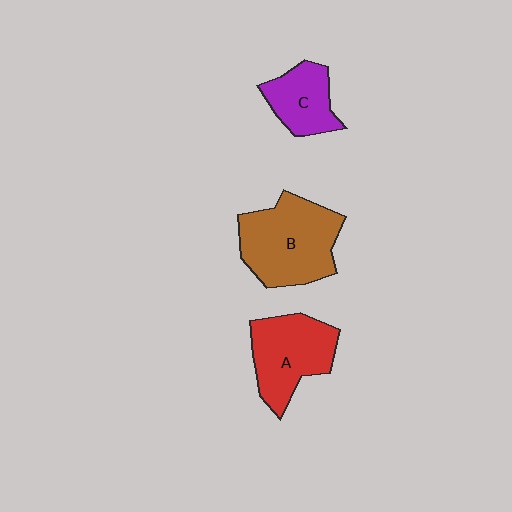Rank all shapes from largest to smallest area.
From largest to smallest: B (brown), A (red), C (purple).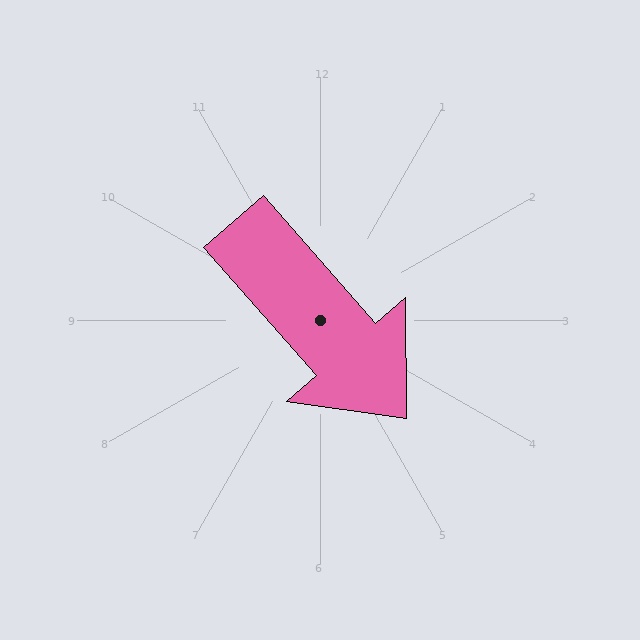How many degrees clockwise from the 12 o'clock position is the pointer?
Approximately 139 degrees.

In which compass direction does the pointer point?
Southeast.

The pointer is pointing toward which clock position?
Roughly 5 o'clock.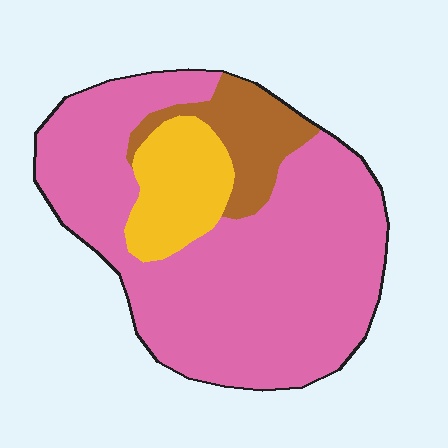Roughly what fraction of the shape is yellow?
Yellow takes up about one eighth (1/8) of the shape.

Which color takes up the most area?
Pink, at roughly 75%.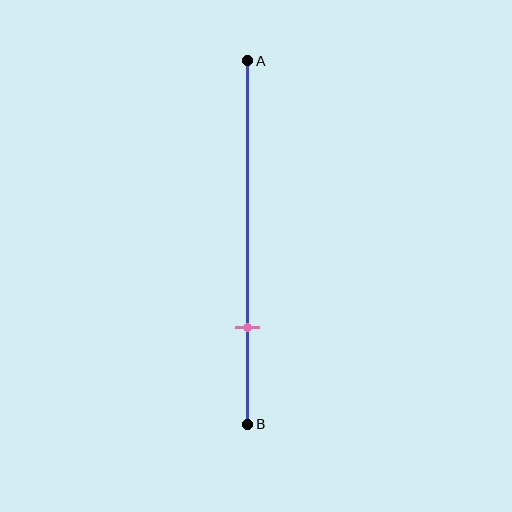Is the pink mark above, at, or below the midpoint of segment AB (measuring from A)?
The pink mark is below the midpoint of segment AB.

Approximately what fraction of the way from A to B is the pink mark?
The pink mark is approximately 75% of the way from A to B.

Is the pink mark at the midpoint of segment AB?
No, the mark is at about 75% from A, not at the 50% midpoint.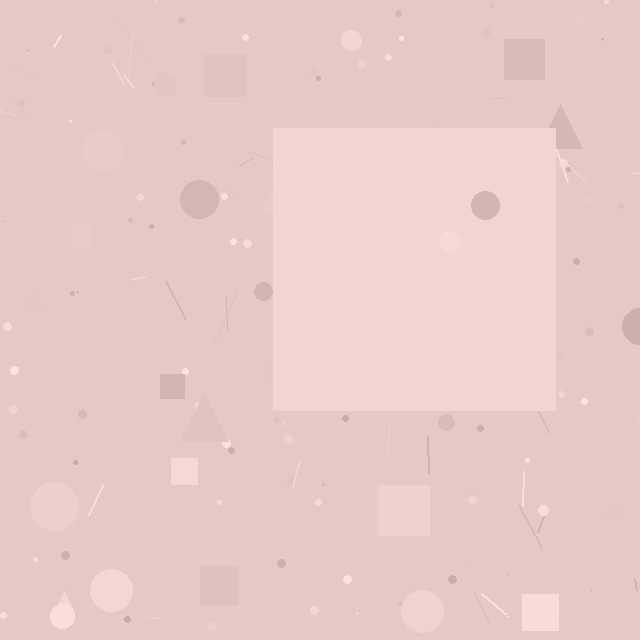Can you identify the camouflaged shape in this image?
The camouflaged shape is a square.